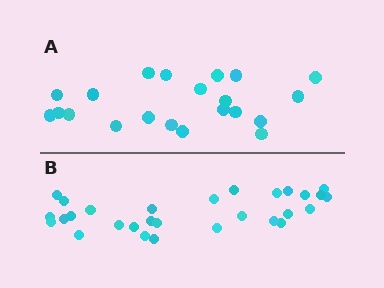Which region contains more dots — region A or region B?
Region B (the bottom region) has more dots.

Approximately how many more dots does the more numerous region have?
Region B has roughly 8 or so more dots than region A.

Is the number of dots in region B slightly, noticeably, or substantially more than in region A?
Region B has noticeably more, but not dramatically so. The ratio is roughly 1.4 to 1.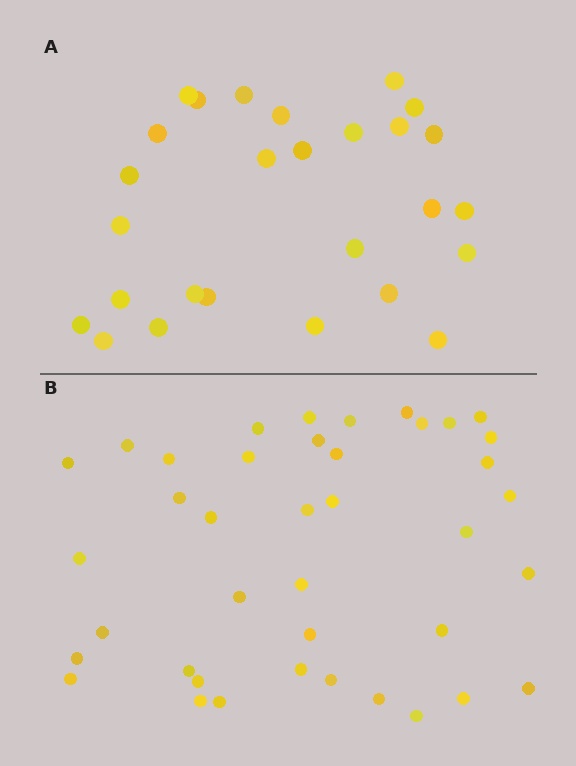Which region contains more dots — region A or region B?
Region B (the bottom region) has more dots.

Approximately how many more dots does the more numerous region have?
Region B has approximately 15 more dots than region A.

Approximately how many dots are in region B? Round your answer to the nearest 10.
About 40 dots.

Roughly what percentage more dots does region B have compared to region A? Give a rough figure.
About 50% more.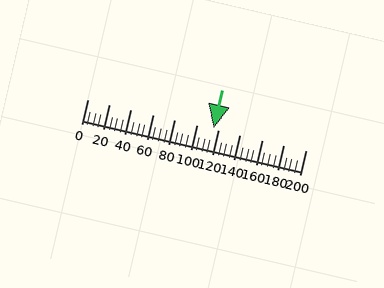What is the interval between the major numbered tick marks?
The major tick marks are spaced 20 units apart.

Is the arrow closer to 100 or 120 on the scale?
The arrow is closer to 120.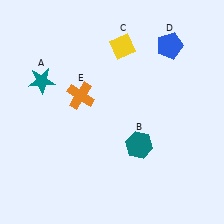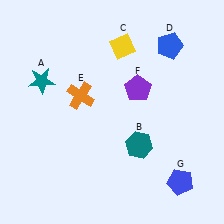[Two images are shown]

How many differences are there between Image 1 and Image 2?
There are 2 differences between the two images.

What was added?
A purple pentagon (F), a blue pentagon (G) were added in Image 2.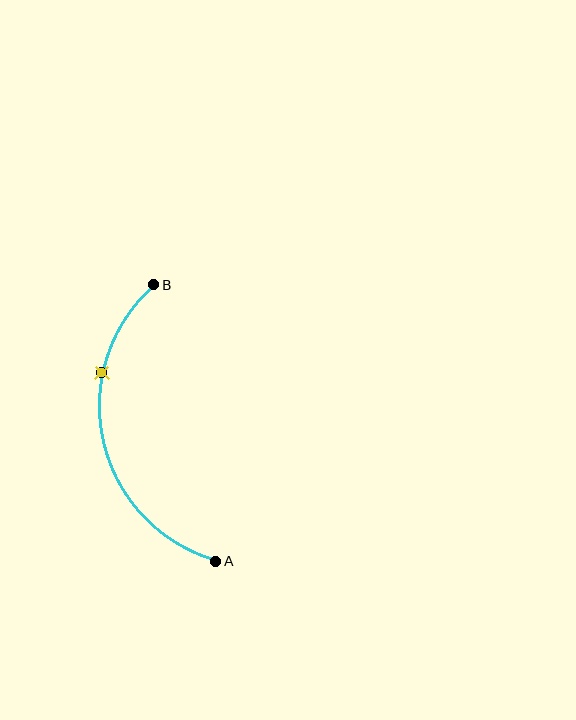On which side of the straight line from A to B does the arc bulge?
The arc bulges to the left of the straight line connecting A and B.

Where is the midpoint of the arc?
The arc midpoint is the point on the curve farthest from the straight line joining A and B. It sits to the left of that line.